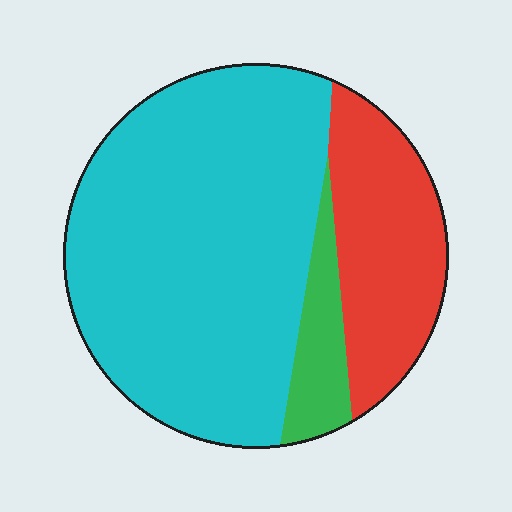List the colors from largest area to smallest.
From largest to smallest: cyan, red, green.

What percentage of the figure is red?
Red takes up between a sixth and a third of the figure.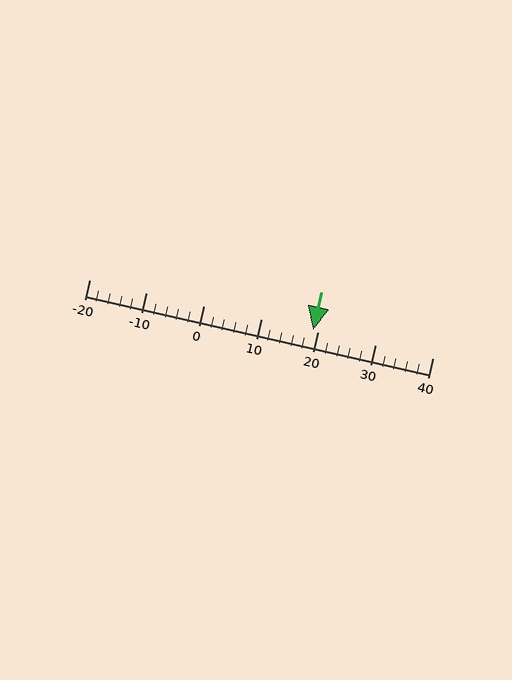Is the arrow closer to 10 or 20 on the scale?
The arrow is closer to 20.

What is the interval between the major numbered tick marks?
The major tick marks are spaced 10 units apart.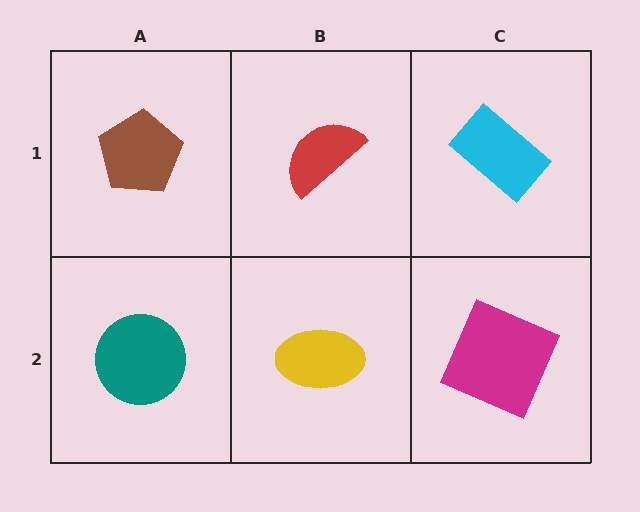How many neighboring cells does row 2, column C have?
2.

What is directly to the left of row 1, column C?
A red semicircle.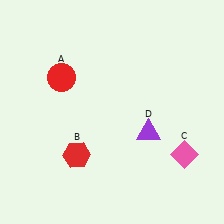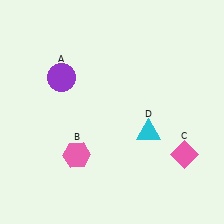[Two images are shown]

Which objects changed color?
A changed from red to purple. B changed from red to pink. D changed from purple to cyan.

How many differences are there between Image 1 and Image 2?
There are 3 differences between the two images.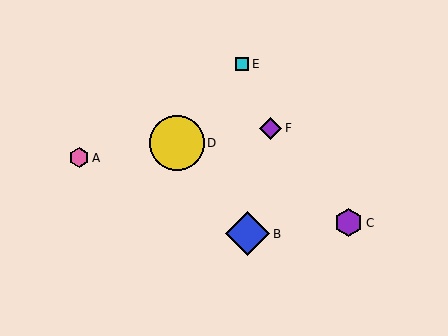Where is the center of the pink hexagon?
The center of the pink hexagon is at (79, 158).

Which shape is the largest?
The yellow circle (labeled D) is the largest.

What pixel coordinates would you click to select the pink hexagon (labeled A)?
Click at (79, 158) to select the pink hexagon A.